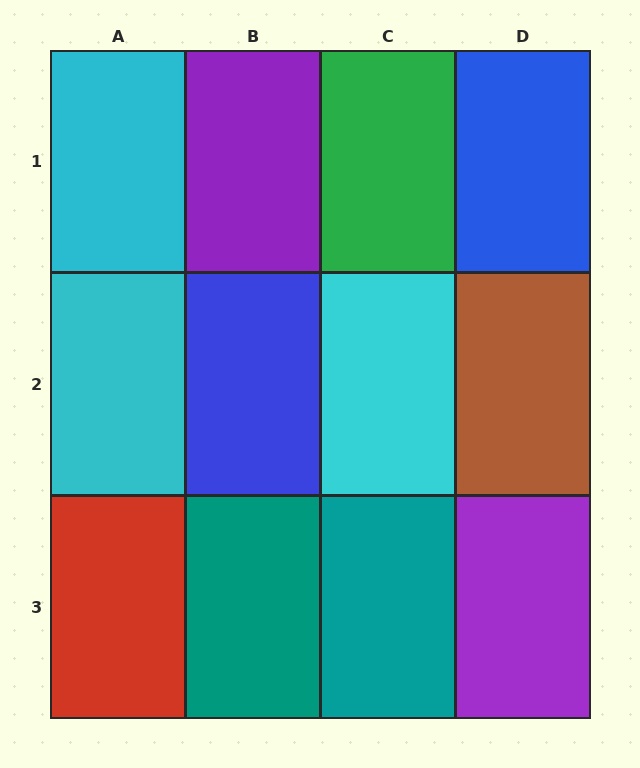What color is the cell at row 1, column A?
Cyan.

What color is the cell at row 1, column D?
Blue.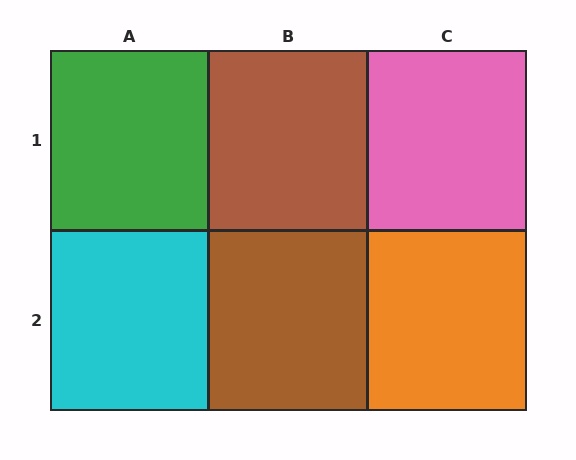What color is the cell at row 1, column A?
Green.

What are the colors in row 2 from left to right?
Cyan, brown, orange.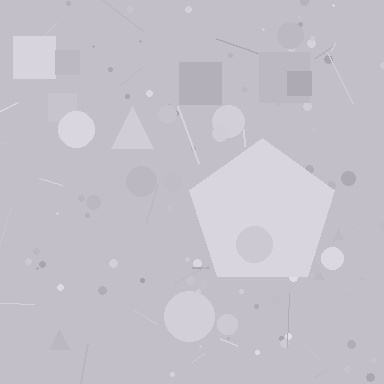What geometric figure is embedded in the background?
A pentagon is embedded in the background.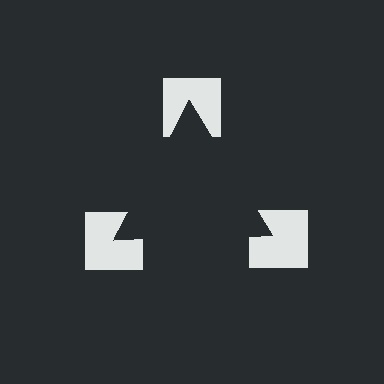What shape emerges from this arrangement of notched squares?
An illusory triangle — its edges are inferred from the aligned wedge cuts in the notched squares, not physically drawn.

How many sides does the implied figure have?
3 sides.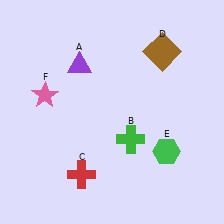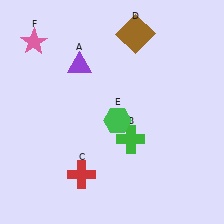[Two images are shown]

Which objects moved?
The objects that moved are: the brown square (D), the green hexagon (E), the pink star (F).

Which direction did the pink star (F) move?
The pink star (F) moved up.